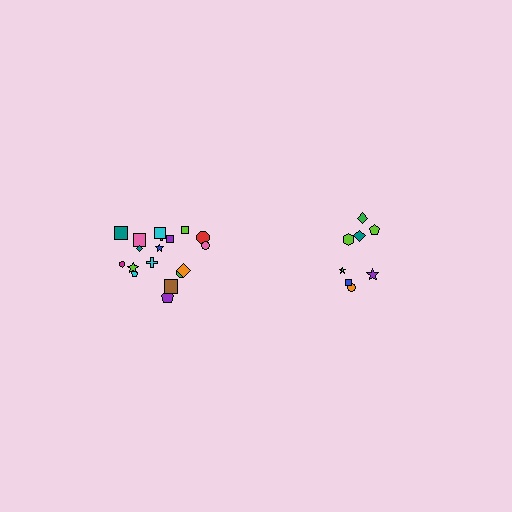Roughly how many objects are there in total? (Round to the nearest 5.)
Roughly 25 objects in total.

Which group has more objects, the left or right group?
The left group.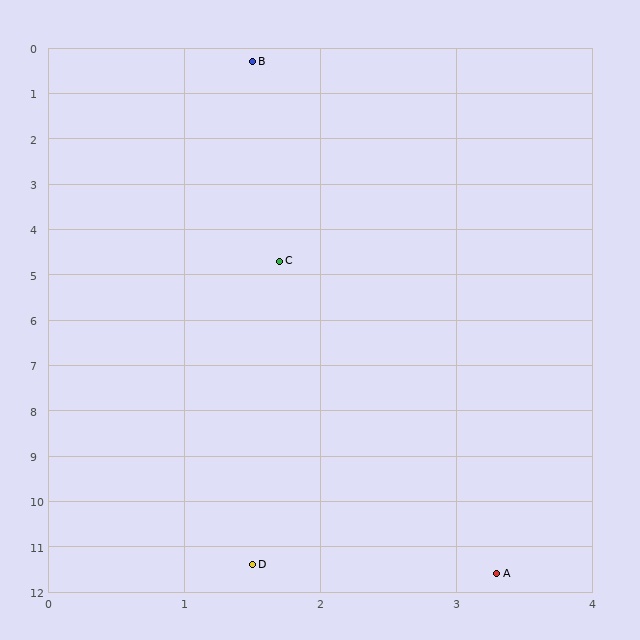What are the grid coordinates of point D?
Point D is at approximately (1.5, 11.4).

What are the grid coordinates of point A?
Point A is at approximately (3.3, 11.6).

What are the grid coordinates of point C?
Point C is at approximately (1.7, 4.7).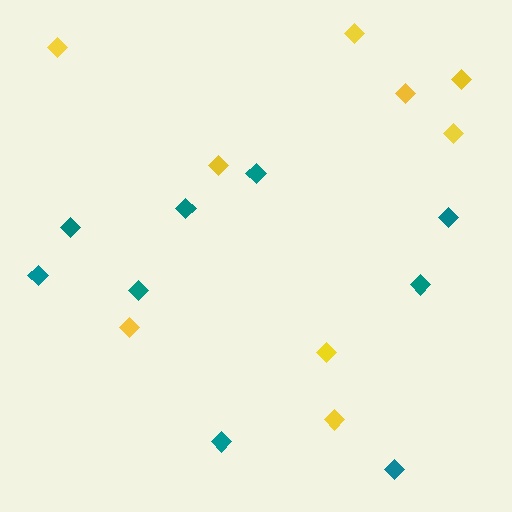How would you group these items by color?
There are 2 groups: one group of teal diamonds (9) and one group of yellow diamonds (9).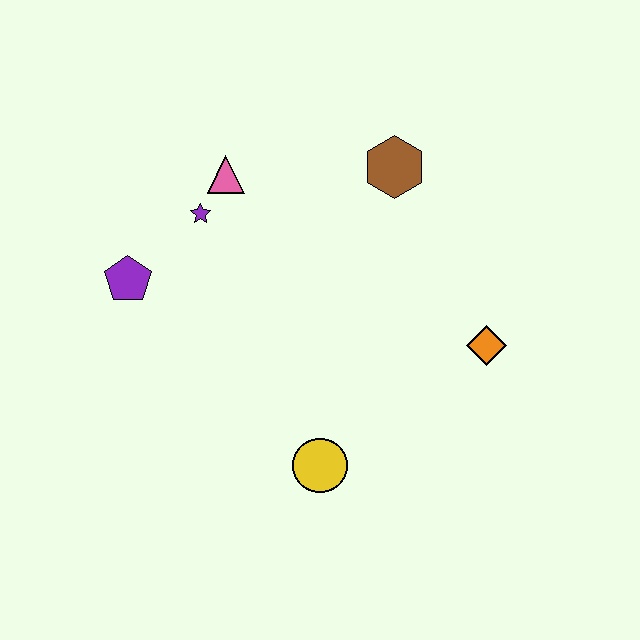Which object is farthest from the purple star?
The orange diamond is farthest from the purple star.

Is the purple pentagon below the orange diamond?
No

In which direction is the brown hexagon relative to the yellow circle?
The brown hexagon is above the yellow circle.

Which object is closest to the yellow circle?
The orange diamond is closest to the yellow circle.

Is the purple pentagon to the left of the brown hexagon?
Yes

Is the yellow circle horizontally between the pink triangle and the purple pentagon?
No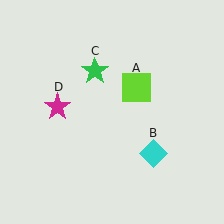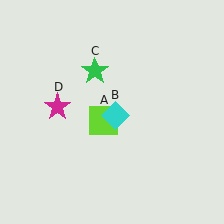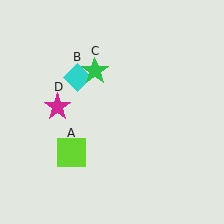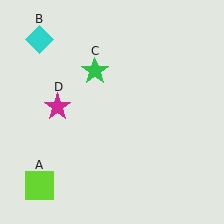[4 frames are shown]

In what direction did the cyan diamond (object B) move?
The cyan diamond (object B) moved up and to the left.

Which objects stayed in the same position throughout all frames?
Green star (object C) and magenta star (object D) remained stationary.